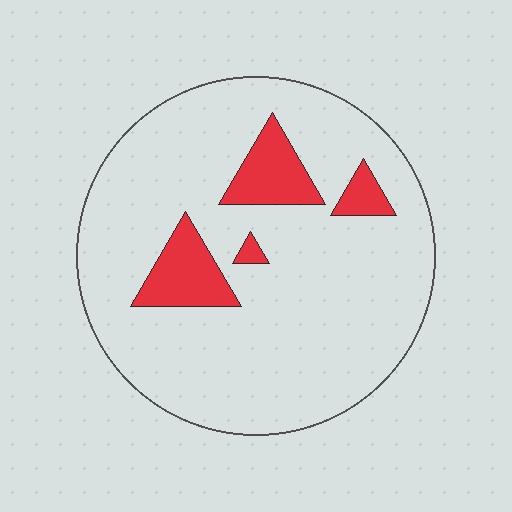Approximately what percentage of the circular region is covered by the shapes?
Approximately 15%.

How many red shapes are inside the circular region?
4.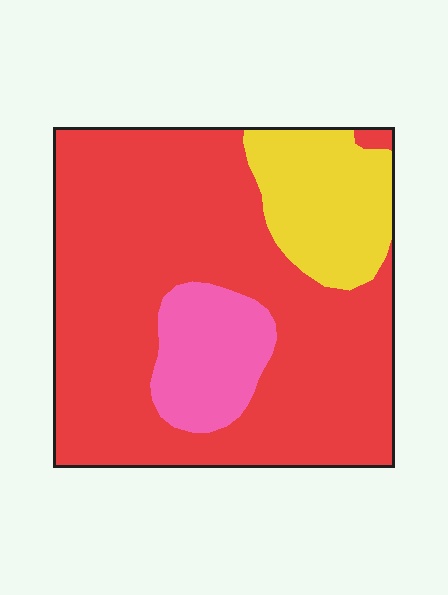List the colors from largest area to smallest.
From largest to smallest: red, yellow, pink.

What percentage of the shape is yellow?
Yellow covers about 15% of the shape.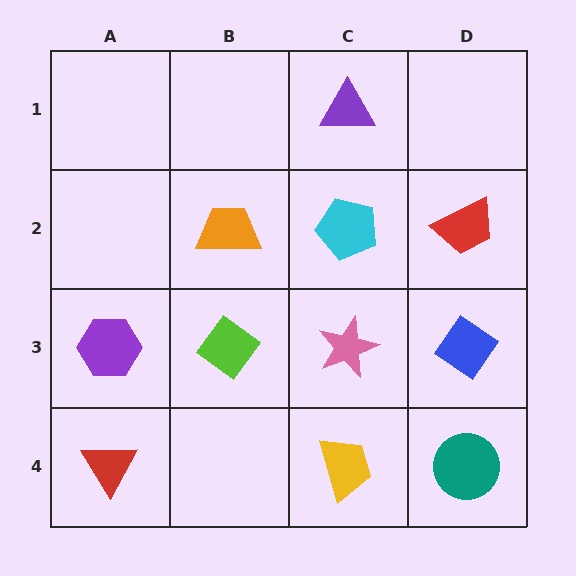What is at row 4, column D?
A teal circle.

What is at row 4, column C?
A yellow trapezoid.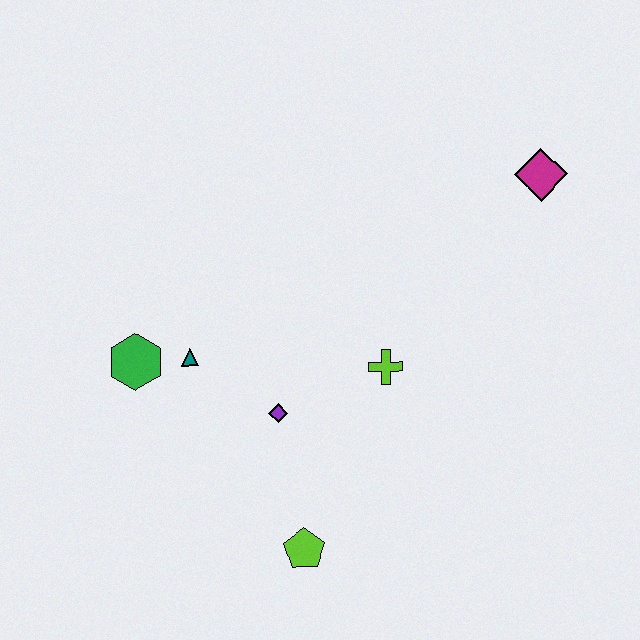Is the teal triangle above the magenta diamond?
No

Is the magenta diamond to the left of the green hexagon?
No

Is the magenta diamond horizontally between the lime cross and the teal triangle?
No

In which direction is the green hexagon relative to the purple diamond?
The green hexagon is to the left of the purple diamond.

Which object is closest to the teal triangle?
The green hexagon is closest to the teal triangle.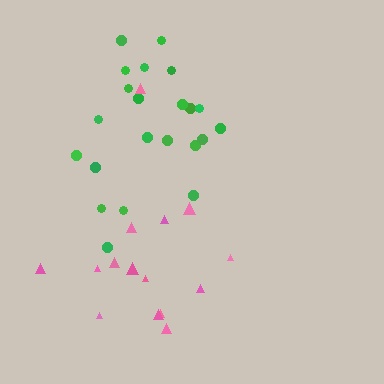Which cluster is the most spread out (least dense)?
Pink.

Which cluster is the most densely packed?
Green.